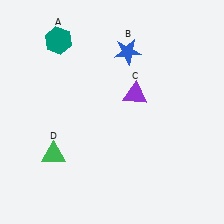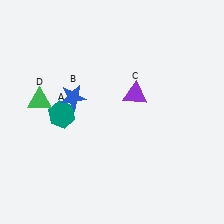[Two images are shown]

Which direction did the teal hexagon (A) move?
The teal hexagon (A) moved down.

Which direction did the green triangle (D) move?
The green triangle (D) moved up.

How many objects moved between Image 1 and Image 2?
3 objects moved between the two images.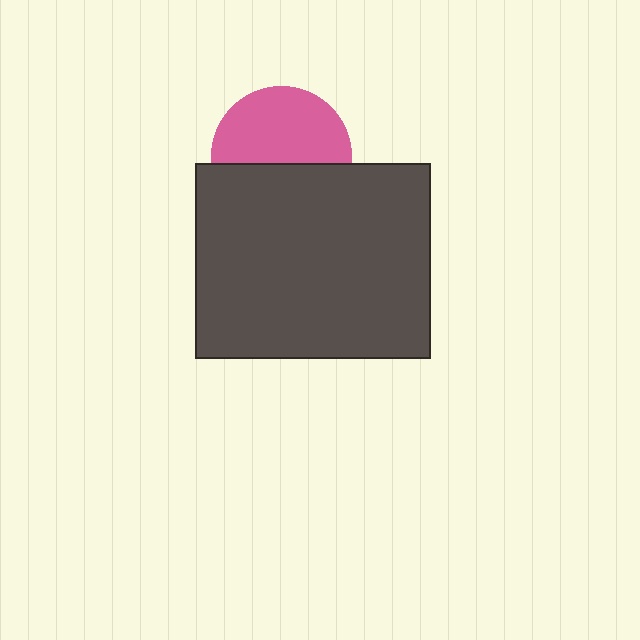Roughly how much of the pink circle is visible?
About half of it is visible (roughly 56%).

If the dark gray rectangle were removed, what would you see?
You would see the complete pink circle.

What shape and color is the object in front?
The object in front is a dark gray rectangle.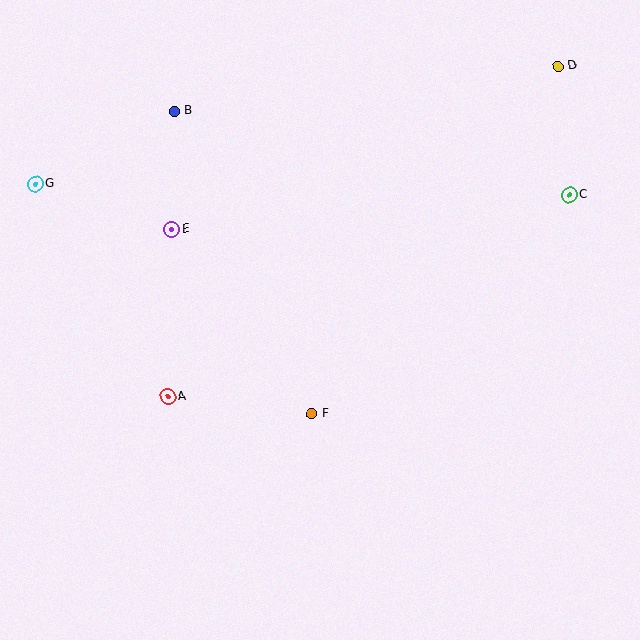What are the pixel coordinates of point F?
Point F is at (312, 414).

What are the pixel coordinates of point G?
Point G is at (35, 184).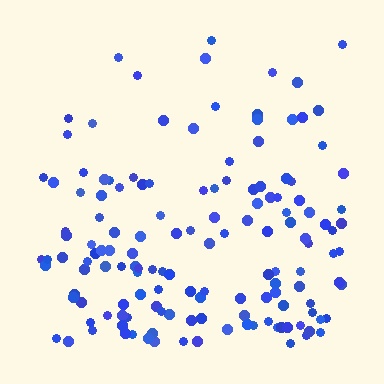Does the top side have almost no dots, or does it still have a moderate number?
Still a moderate number, just noticeably fewer than the bottom.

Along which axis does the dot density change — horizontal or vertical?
Vertical.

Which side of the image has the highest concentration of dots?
The bottom.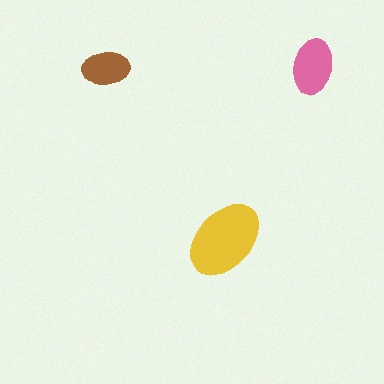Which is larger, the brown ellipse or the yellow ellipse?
The yellow one.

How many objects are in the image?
There are 3 objects in the image.